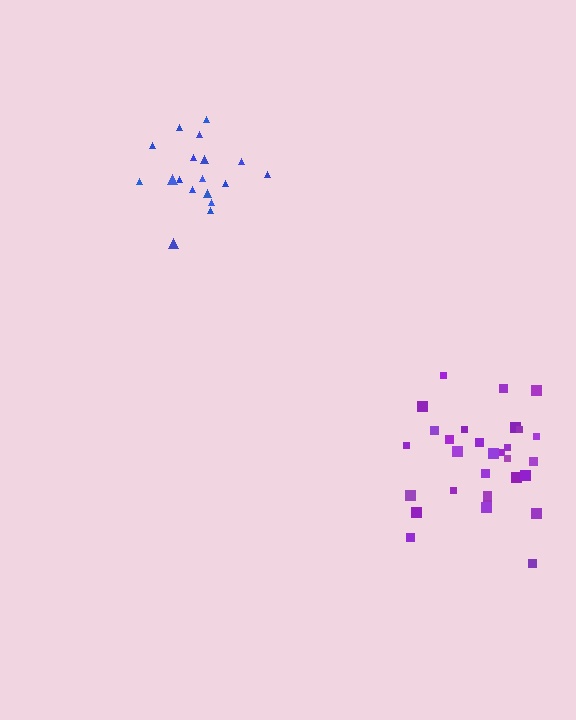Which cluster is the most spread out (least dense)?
Purple.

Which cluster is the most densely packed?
Blue.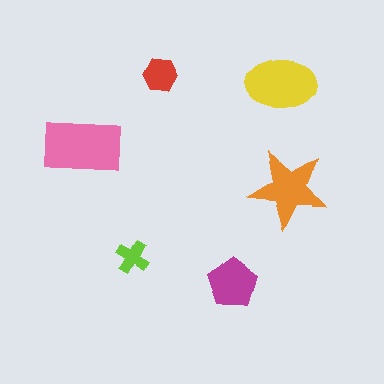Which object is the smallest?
The lime cross.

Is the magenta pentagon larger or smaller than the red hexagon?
Larger.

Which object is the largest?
The pink rectangle.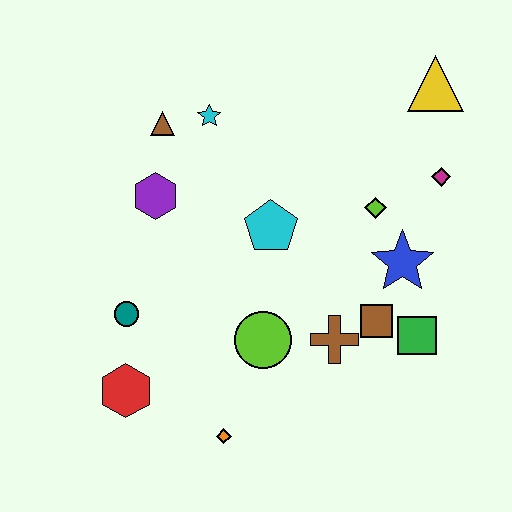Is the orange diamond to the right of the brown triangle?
Yes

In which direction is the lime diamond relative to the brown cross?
The lime diamond is above the brown cross.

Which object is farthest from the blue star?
The red hexagon is farthest from the blue star.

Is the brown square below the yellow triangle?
Yes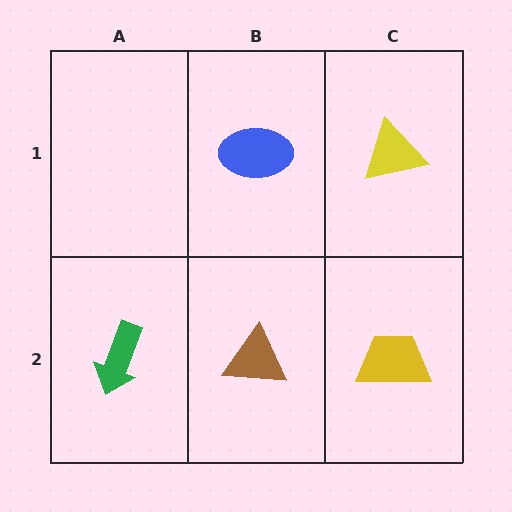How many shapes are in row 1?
2 shapes.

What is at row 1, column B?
A blue ellipse.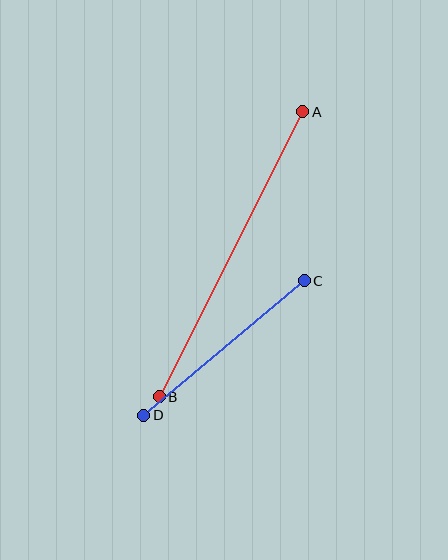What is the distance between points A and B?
The distance is approximately 319 pixels.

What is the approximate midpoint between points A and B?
The midpoint is at approximately (231, 254) pixels.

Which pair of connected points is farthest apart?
Points A and B are farthest apart.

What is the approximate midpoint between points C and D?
The midpoint is at approximately (224, 348) pixels.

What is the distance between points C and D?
The distance is approximately 210 pixels.